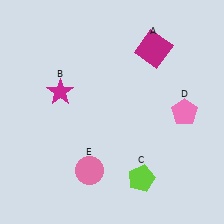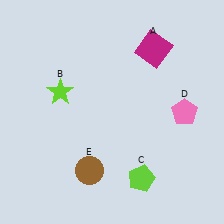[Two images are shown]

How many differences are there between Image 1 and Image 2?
There are 2 differences between the two images.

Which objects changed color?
B changed from magenta to lime. E changed from pink to brown.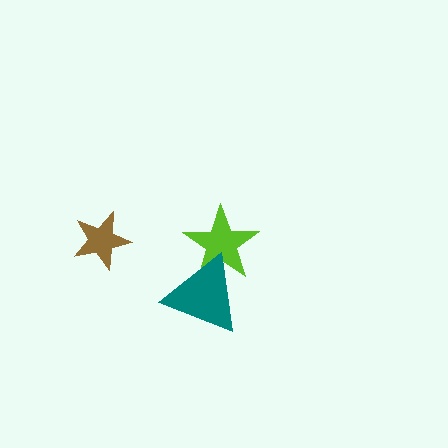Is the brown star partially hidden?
No, no other shape covers it.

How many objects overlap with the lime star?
1 object overlaps with the lime star.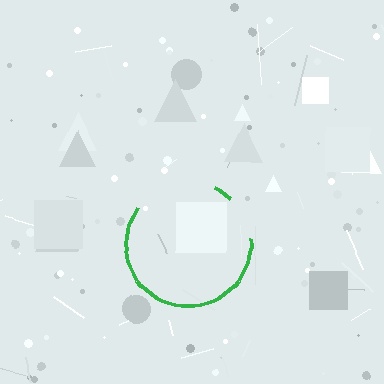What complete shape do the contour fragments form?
The contour fragments form a circle.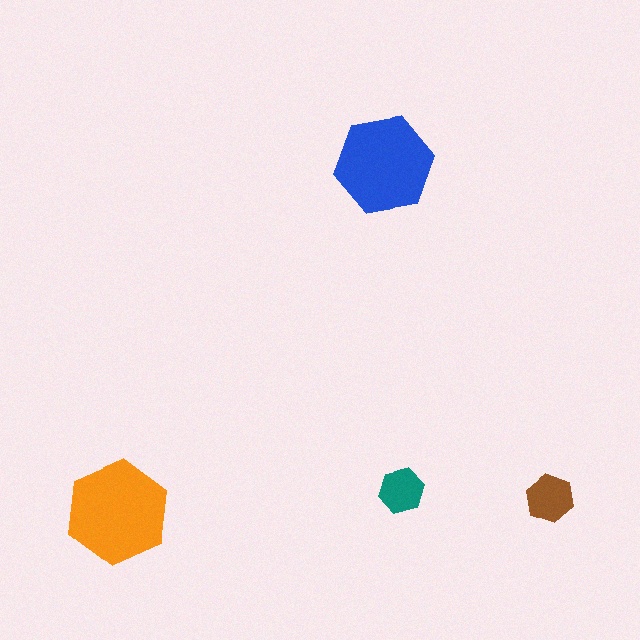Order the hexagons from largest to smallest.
the orange one, the blue one, the brown one, the teal one.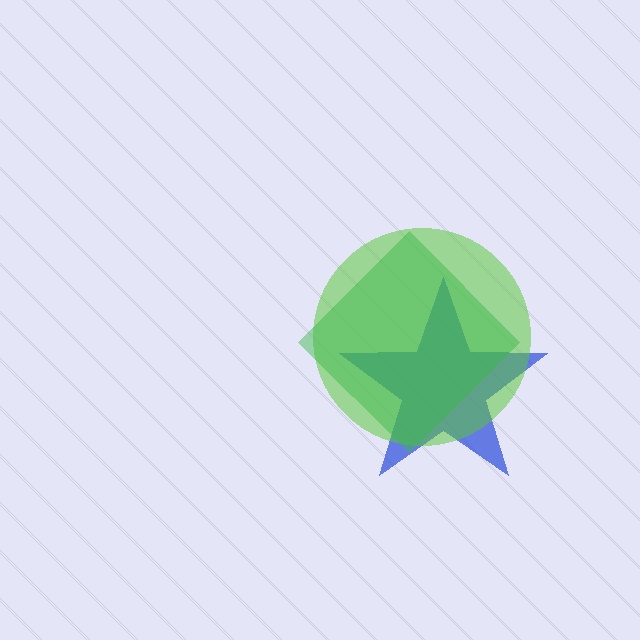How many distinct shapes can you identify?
There are 3 distinct shapes: a blue star, a lime circle, a green diamond.